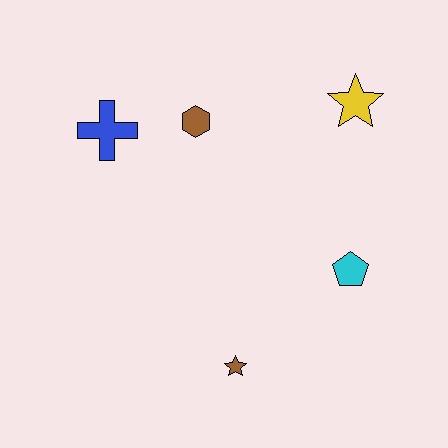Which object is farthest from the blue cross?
The cyan pentagon is farthest from the blue cross.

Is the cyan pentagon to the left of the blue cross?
No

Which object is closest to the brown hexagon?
The blue cross is closest to the brown hexagon.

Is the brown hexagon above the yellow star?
No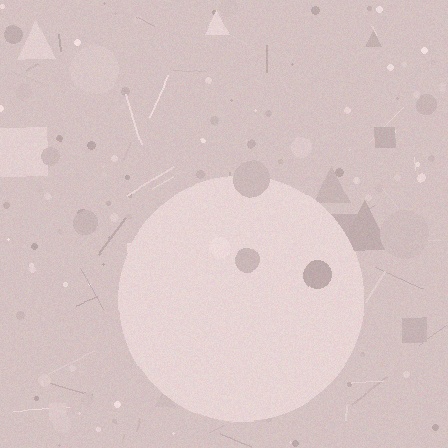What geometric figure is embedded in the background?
A circle is embedded in the background.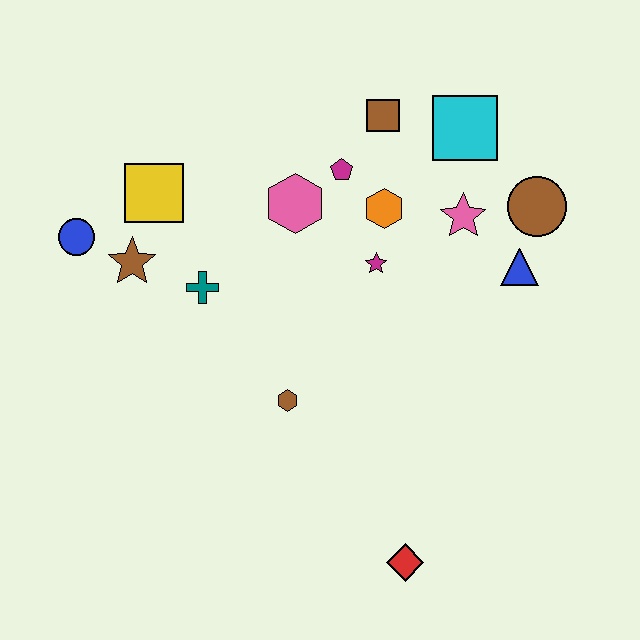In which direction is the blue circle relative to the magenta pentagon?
The blue circle is to the left of the magenta pentagon.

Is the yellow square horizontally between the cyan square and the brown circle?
No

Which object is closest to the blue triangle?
The brown circle is closest to the blue triangle.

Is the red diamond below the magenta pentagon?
Yes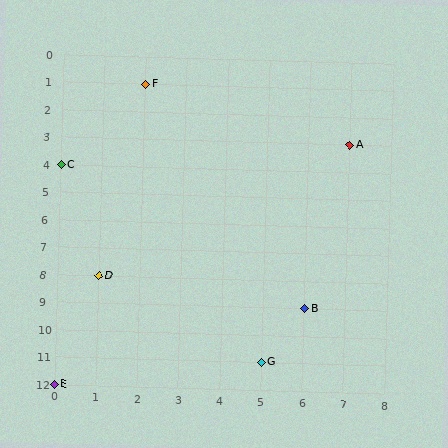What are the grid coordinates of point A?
Point A is at grid coordinates (7, 3).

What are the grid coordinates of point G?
Point G is at grid coordinates (5, 11).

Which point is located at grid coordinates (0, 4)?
Point C is at (0, 4).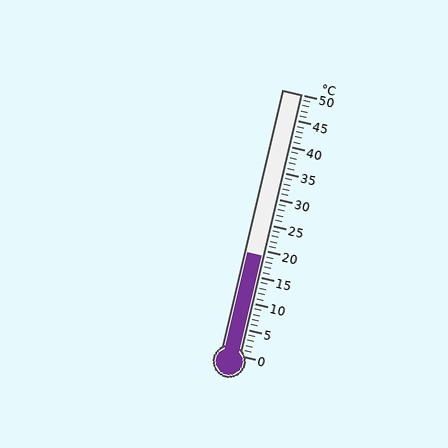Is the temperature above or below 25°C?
The temperature is below 25°C.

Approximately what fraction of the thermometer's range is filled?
The thermometer is filled to approximately 40% of its range.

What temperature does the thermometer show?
The thermometer shows approximately 19°C.